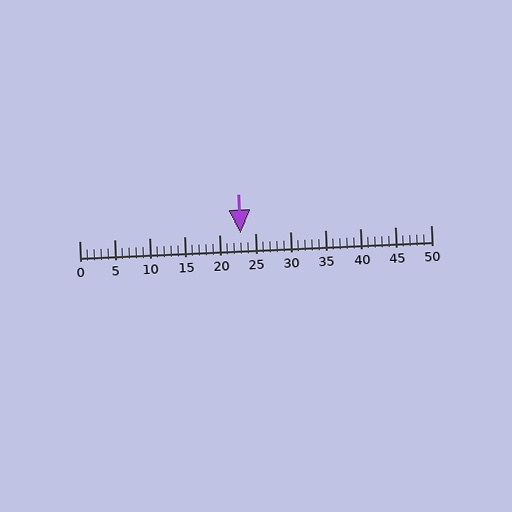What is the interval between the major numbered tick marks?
The major tick marks are spaced 5 units apart.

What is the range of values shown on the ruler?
The ruler shows values from 0 to 50.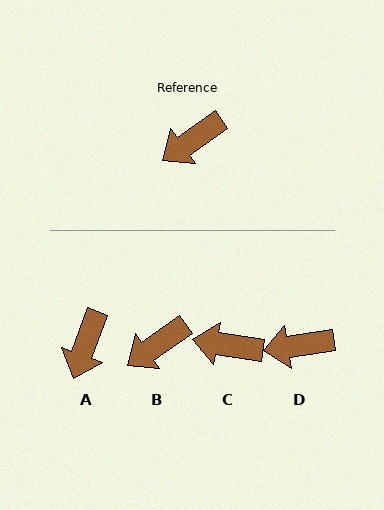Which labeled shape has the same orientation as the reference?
B.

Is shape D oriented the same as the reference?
No, it is off by about 26 degrees.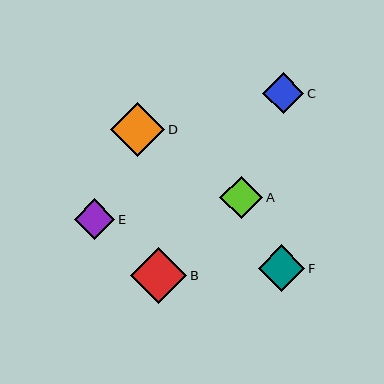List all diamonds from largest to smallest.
From largest to smallest: B, D, F, A, C, E.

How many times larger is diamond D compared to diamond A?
Diamond D is approximately 1.3 times the size of diamond A.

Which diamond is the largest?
Diamond B is the largest with a size of approximately 56 pixels.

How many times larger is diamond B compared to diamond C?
Diamond B is approximately 1.4 times the size of diamond C.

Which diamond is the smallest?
Diamond E is the smallest with a size of approximately 40 pixels.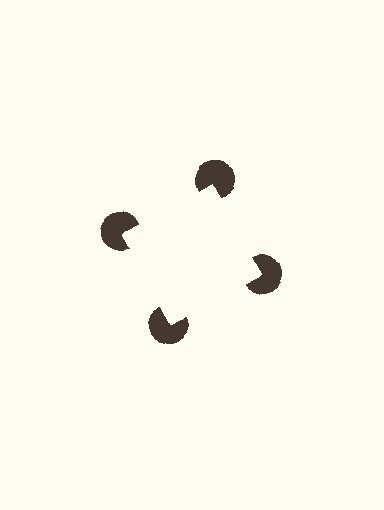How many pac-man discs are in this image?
There are 4 — one at each vertex of the illusory square.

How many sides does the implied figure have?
4 sides.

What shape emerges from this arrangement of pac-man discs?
An illusory square — its edges are inferred from the aligned wedge cuts in the pac-man discs, not physically drawn.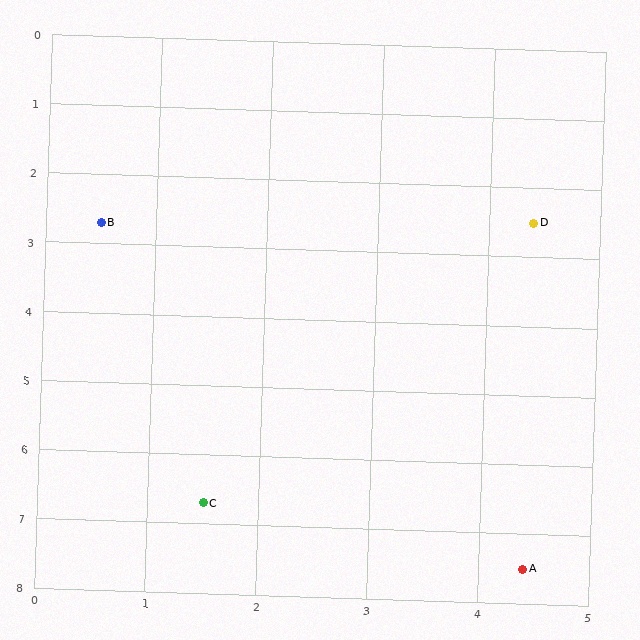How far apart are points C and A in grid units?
Points C and A are about 3.0 grid units apart.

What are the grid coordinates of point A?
Point A is at approximately (4.4, 7.5).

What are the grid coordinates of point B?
Point B is at approximately (0.5, 2.7).